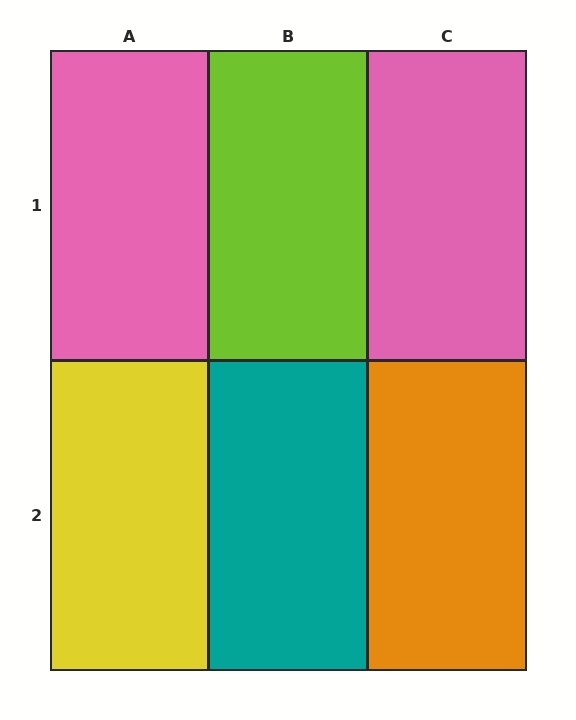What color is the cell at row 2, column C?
Orange.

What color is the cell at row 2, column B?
Teal.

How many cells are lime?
1 cell is lime.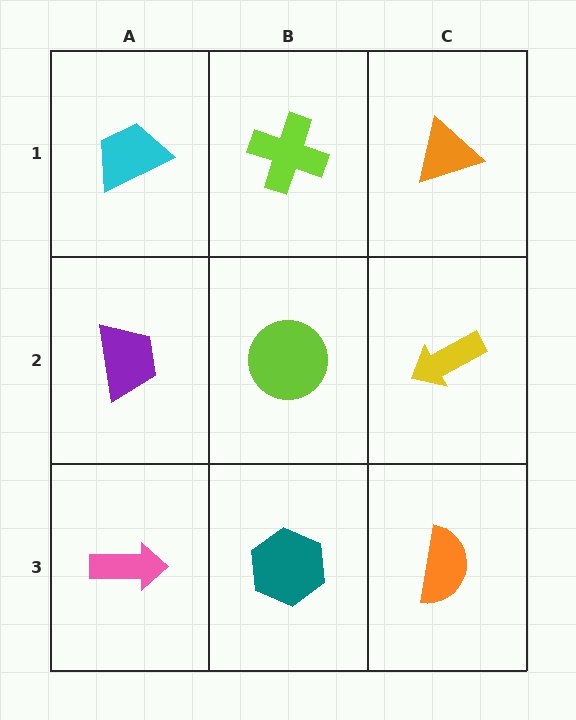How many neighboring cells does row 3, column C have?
2.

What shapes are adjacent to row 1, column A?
A purple trapezoid (row 2, column A), a lime cross (row 1, column B).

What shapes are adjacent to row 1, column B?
A lime circle (row 2, column B), a cyan trapezoid (row 1, column A), an orange triangle (row 1, column C).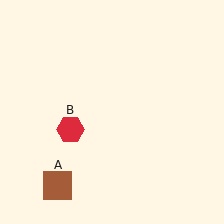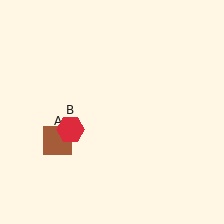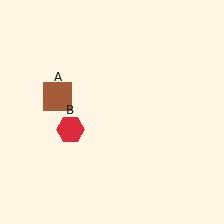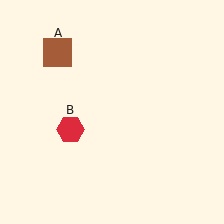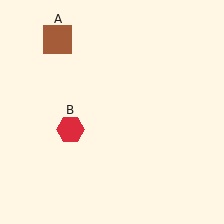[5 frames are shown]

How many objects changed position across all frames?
1 object changed position: brown square (object A).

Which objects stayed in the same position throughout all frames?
Red hexagon (object B) remained stationary.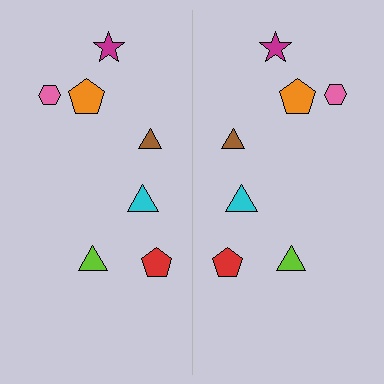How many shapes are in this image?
There are 14 shapes in this image.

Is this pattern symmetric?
Yes, this pattern has bilateral (reflection) symmetry.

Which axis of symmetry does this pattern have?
The pattern has a vertical axis of symmetry running through the center of the image.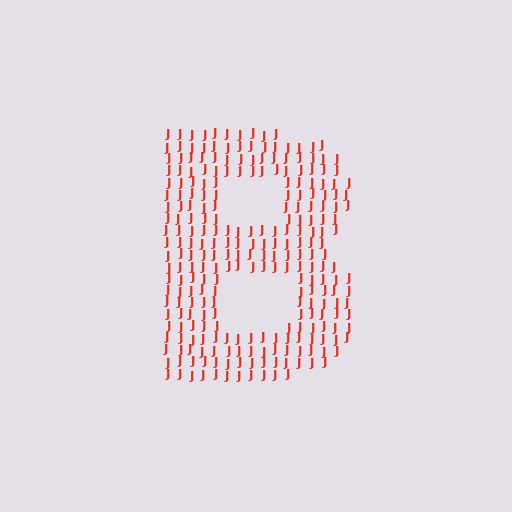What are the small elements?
The small elements are letter J's.